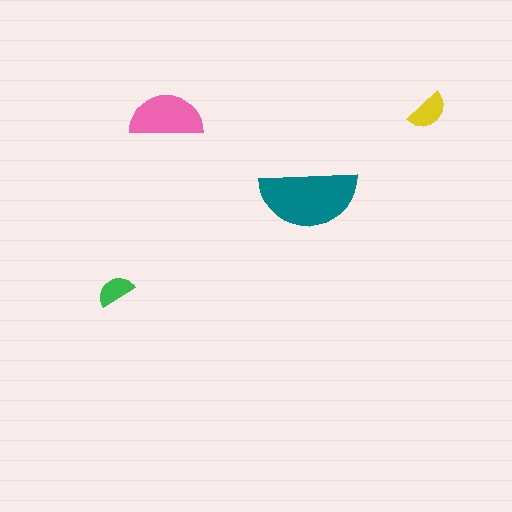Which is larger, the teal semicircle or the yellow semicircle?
The teal one.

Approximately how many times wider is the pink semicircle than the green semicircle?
About 2 times wider.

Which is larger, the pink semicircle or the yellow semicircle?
The pink one.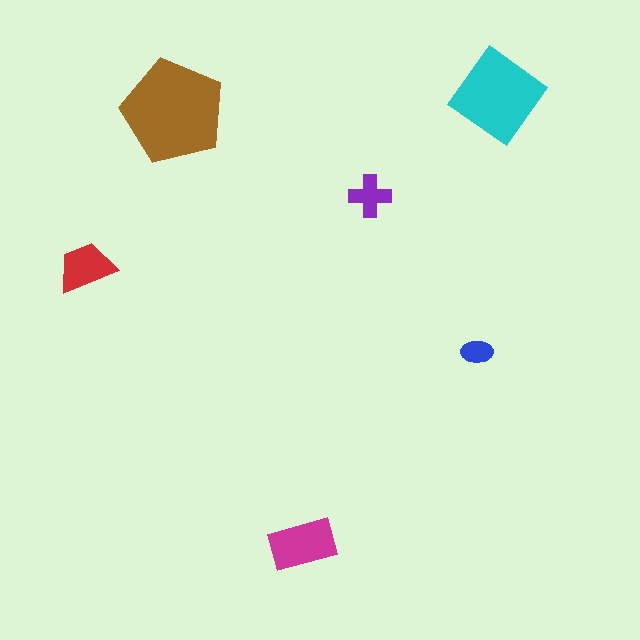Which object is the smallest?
The blue ellipse.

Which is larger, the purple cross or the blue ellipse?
The purple cross.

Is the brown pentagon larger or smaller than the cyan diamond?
Larger.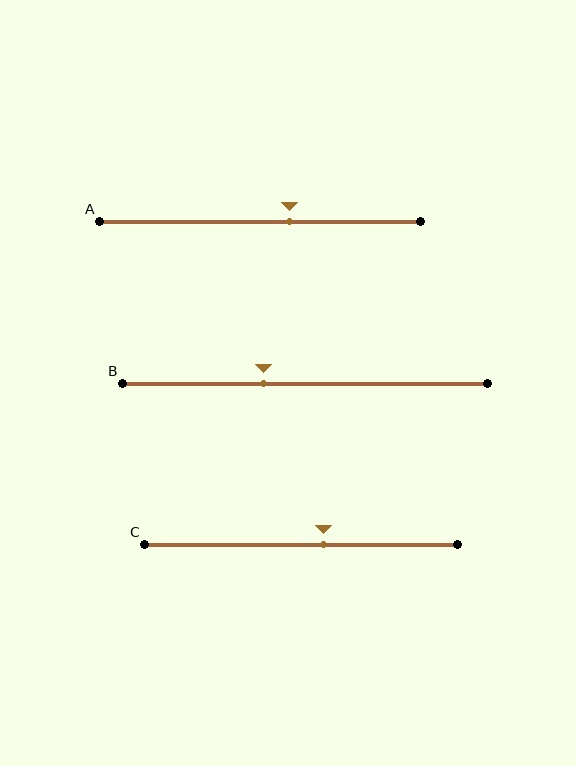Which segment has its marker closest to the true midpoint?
Segment C has its marker closest to the true midpoint.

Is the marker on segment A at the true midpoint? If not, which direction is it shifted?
No, the marker on segment A is shifted to the right by about 9% of the segment length.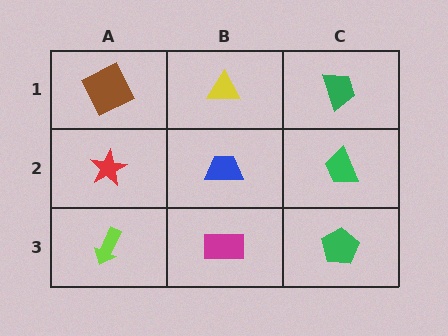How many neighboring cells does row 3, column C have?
2.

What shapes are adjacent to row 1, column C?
A green trapezoid (row 2, column C), a yellow triangle (row 1, column B).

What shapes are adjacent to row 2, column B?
A yellow triangle (row 1, column B), a magenta rectangle (row 3, column B), a red star (row 2, column A), a green trapezoid (row 2, column C).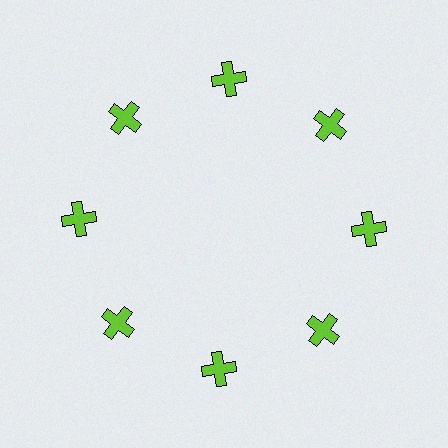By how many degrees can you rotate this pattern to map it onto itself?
The pattern maps onto itself every 45 degrees of rotation.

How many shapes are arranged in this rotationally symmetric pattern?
There are 8 shapes, arranged in 8 groups of 1.